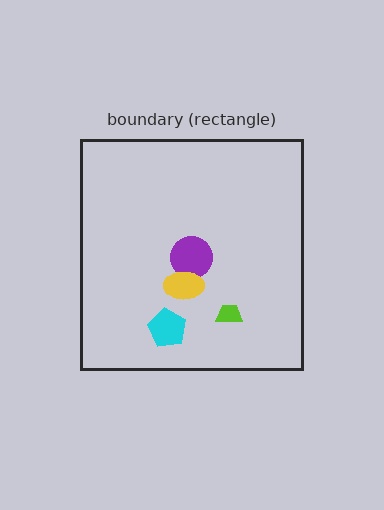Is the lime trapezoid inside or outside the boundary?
Inside.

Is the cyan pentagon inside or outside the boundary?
Inside.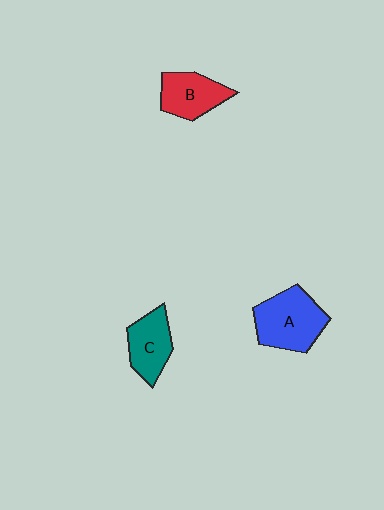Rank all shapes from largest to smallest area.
From largest to smallest: A (blue), B (red), C (teal).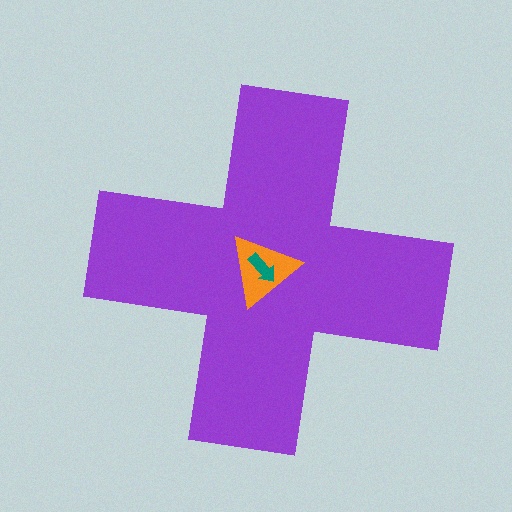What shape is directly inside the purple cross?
The orange triangle.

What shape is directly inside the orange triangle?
The teal arrow.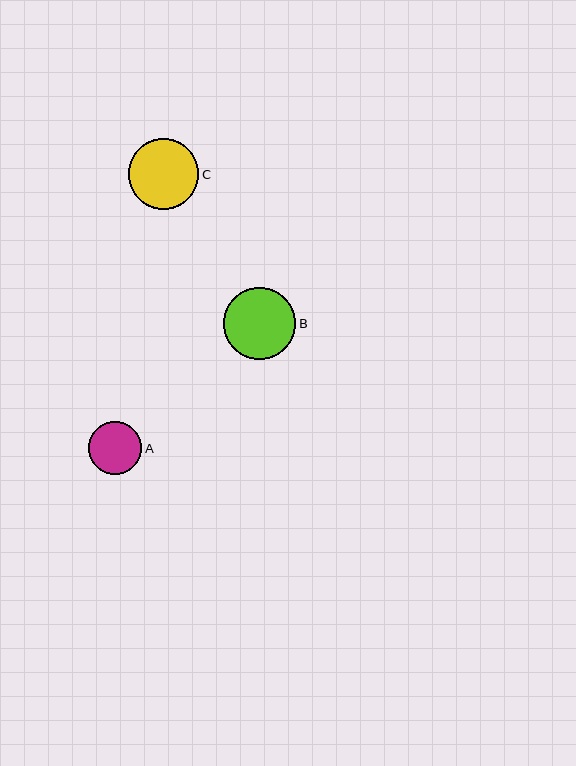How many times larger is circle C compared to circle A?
Circle C is approximately 1.3 times the size of circle A.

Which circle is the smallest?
Circle A is the smallest with a size of approximately 53 pixels.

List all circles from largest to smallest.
From largest to smallest: B, C, A.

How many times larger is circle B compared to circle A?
Circle B is approximately 1.4 times the size of circle A.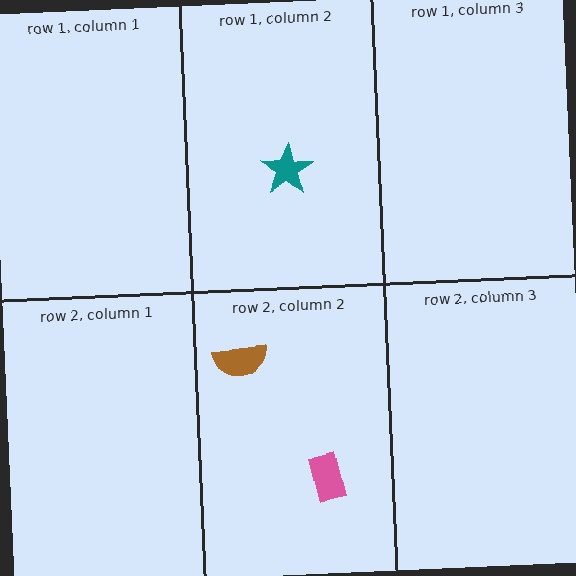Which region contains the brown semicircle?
The row 2, column 2 region.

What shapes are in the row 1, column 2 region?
The teal star.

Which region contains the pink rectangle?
The row 2, column 2 region.